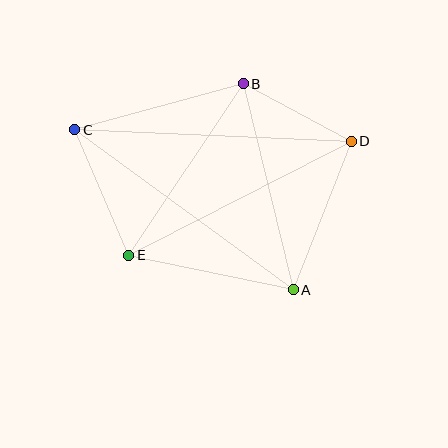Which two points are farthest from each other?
Points C and D are farthest from each other.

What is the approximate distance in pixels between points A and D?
The distance between A and D is approximately 160 pixels.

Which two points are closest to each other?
Points B and D are closest to each other.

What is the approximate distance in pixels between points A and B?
The distance between A and B is approximately 212 pixels.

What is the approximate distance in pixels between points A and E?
The distance between A and E is approximately 168 pixels.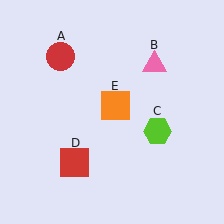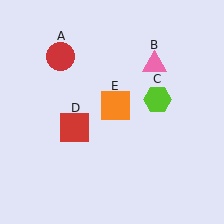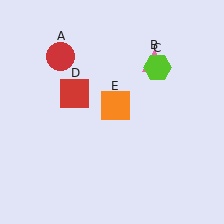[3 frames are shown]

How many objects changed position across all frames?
2 objects changed position: lime hexagon (object C), red square (object D).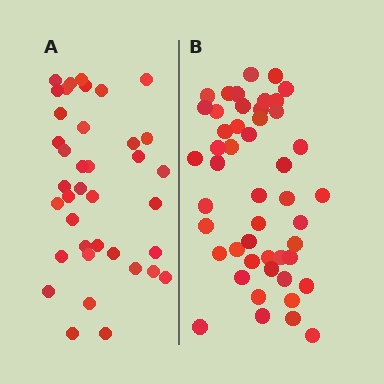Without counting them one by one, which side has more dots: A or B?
Region B (the right region) has more dots.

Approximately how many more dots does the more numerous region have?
Region B has roughly 10 or so more dots than region A.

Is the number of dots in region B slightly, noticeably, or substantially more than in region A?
Region B has noticeably more, but not dramatically so. The ratio is roughly 1.3 to 1.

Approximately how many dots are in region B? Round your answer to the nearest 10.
About 50 dots. (The exact count is 48, which rounds to 50.)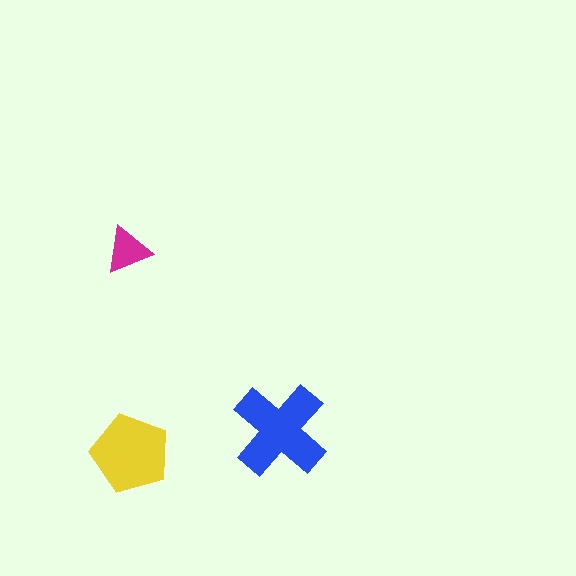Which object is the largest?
The blue cross.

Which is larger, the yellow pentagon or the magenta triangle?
The yellow pentagon.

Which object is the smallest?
The magenta triangle.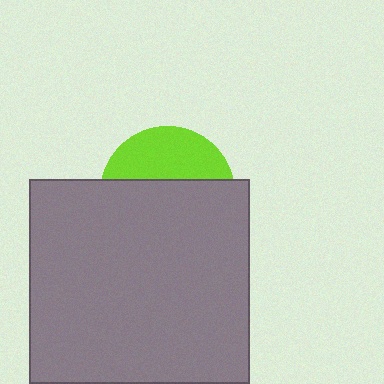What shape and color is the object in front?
The object in front is a gray rectangle.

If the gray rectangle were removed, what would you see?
You would see the complete lime circle.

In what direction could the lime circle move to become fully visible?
The lime circle could move up. That would shift it out from behind the gray rectangle entirely.